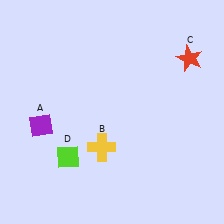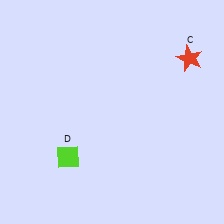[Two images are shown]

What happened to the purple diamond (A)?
The purple diamond (A) was removed in Image 2. It was in the bottom-left area of Image 1.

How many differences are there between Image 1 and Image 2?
There are 2 differences between the two images.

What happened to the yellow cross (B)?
The yellow cross (B) was removed in Image 2. It was in the bottom-left area of Image 1.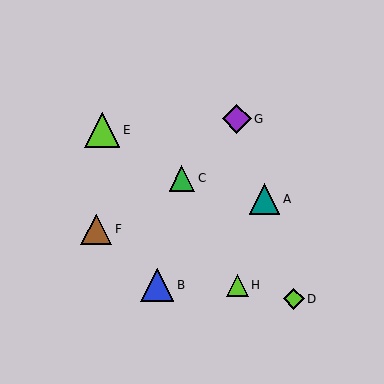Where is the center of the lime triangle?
The center of the lime triangle is at (102, 130).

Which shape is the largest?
The lime triangle (labeled E) is the largest.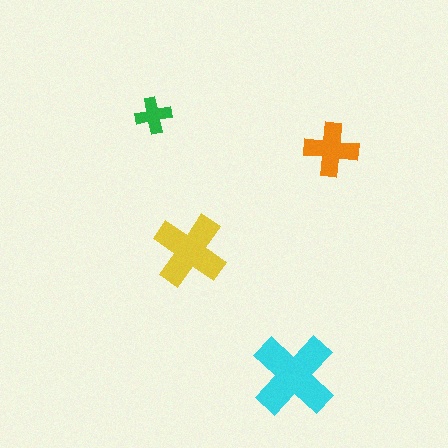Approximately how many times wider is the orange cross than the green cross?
About 1.5 times wider.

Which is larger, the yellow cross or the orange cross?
The yellow one.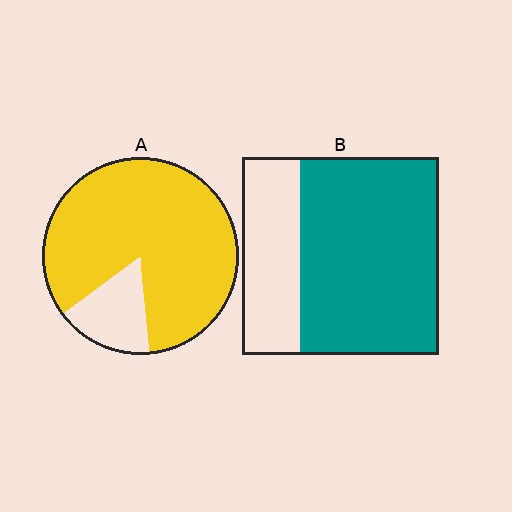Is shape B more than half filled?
Yes.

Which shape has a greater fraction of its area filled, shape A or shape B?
Shape A.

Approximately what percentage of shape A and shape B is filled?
A is approximately 85% and B is approximately 70%.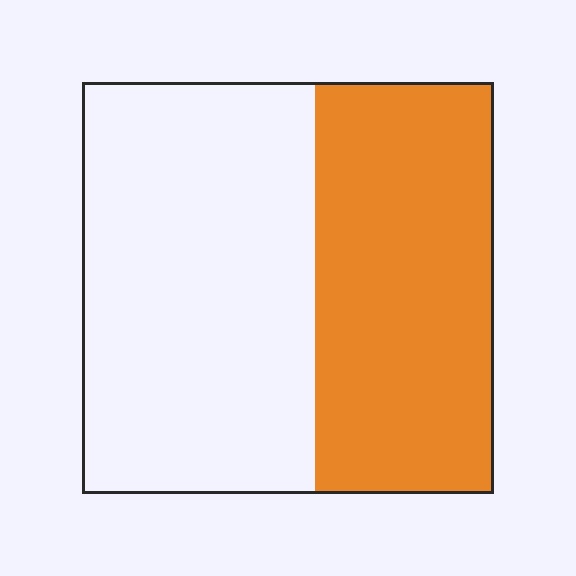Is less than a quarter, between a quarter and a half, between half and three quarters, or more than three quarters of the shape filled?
Between a quarter and a half.